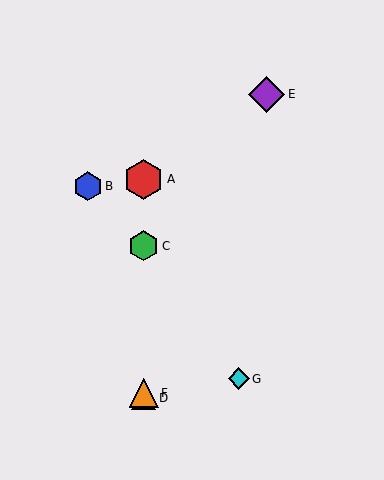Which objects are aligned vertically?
Objects A, C, D, F are aligned vertically.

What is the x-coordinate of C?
Object C is at x≈144.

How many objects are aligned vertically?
4 objects (A, C, D, F) are aligned vertically.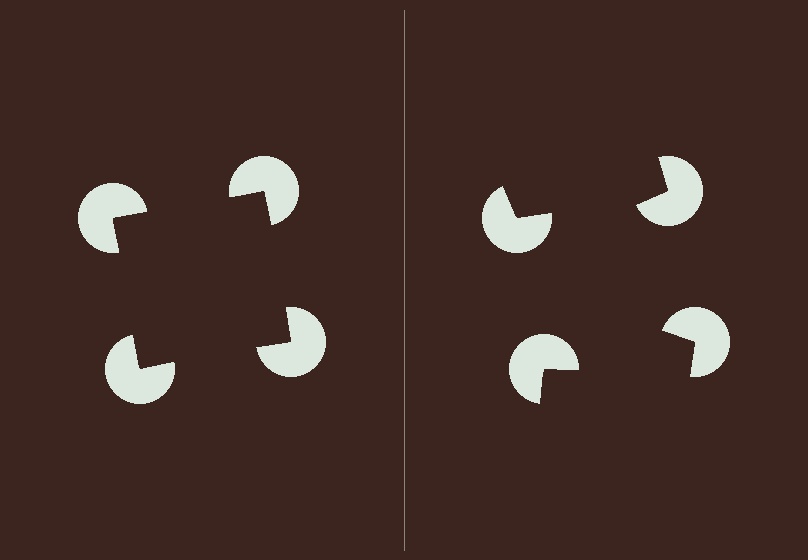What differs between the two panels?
The pac-man discs are positioned identically on both sides; only the wedge orientations differ. On the left they align to a square; on the right they are misaligned.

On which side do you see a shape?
An illusory square appears on the left side. On the right side the wedge cuts are rotated, so no coherent shape forms.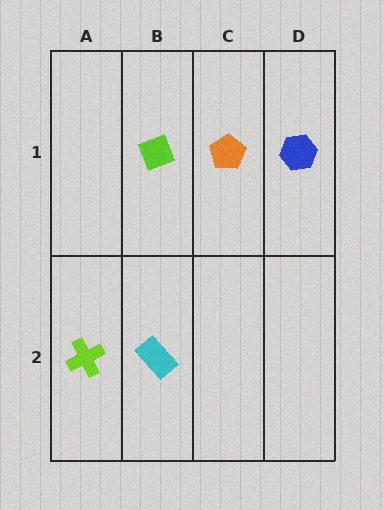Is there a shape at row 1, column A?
No, that cell is empty.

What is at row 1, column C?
An orange pentagon.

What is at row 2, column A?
A lime cross.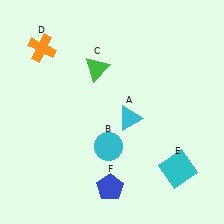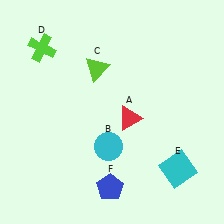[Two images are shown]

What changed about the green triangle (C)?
In Image 1, C is green. In Image 2, it changed to lime.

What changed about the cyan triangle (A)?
In Image 1, A is cyan. In Image 2, it changed to red.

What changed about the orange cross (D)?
In Image 1, D is orange. In Image 2, it changed to lime.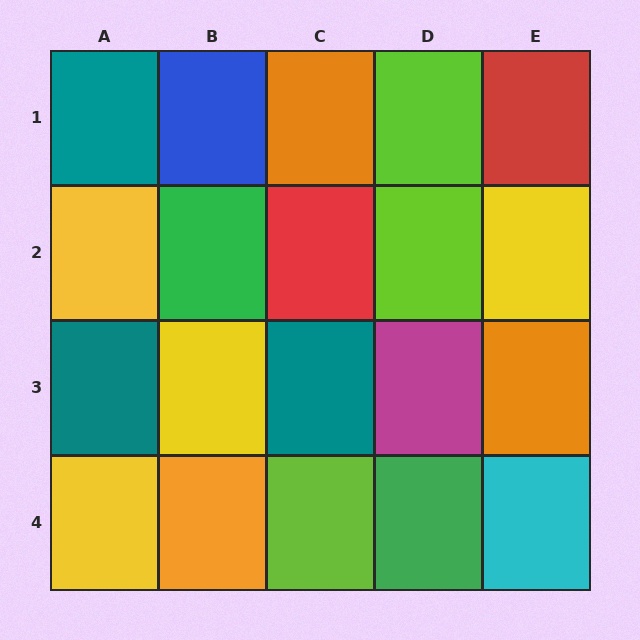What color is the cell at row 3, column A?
Teal.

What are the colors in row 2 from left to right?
Yellow, green, red, lime, yellow.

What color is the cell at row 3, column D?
Magenta.